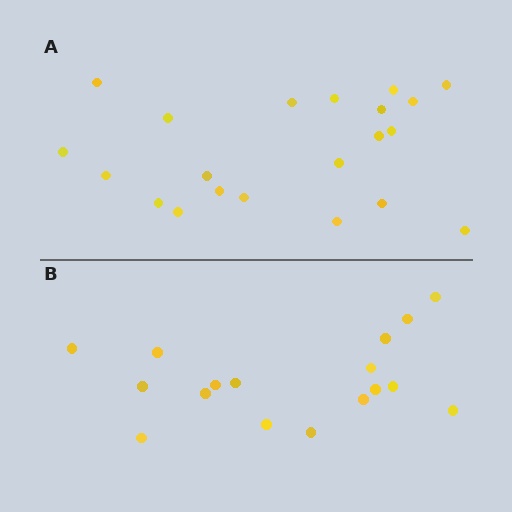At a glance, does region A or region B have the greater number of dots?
Region A (the top region) has more dots.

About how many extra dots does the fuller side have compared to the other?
Region A has about 4 more dots than region B.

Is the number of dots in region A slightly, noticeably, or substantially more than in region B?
Region A has only slightly more — the two regions are fairly close. The ratio is roughly 1.2 to 1.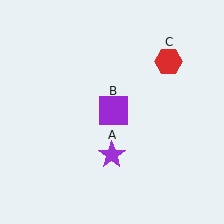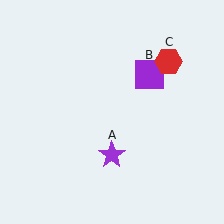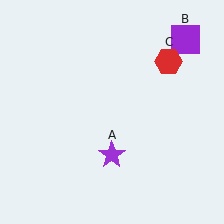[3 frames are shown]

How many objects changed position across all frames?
1 object changed position: purple square (object B).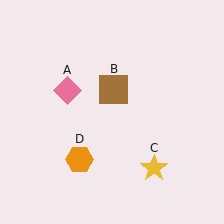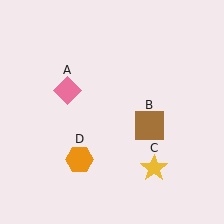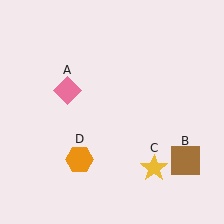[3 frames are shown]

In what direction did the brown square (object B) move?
The brown square (object B) moved down and to the right.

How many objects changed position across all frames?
1 object changed position: brown square (object B).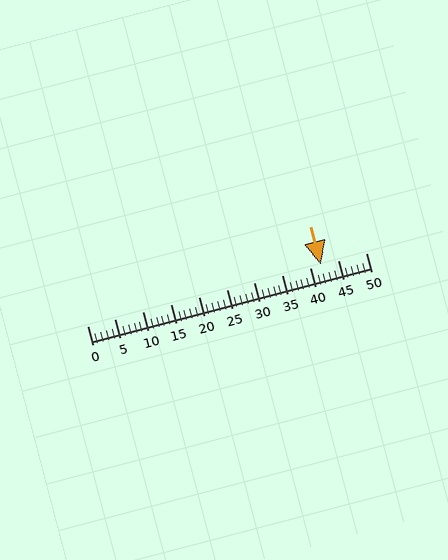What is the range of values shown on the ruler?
The ruler shows values from 0 to 50.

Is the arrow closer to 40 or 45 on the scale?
The arrow is closer to 40.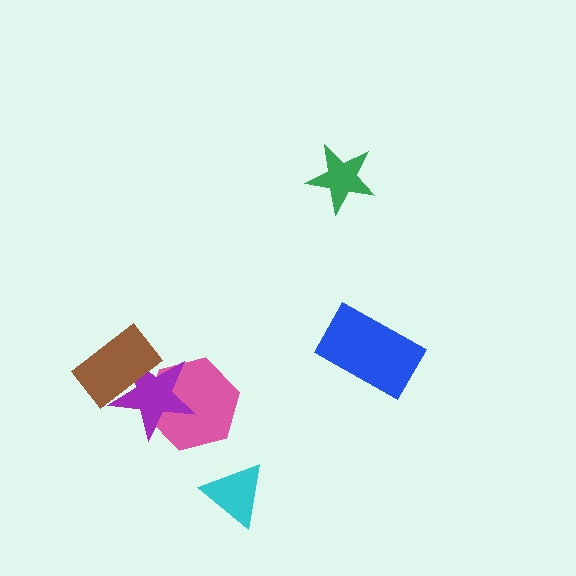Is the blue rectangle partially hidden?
No, no other shape covers it.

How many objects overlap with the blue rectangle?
0 objects overlap with the blue rectangle.